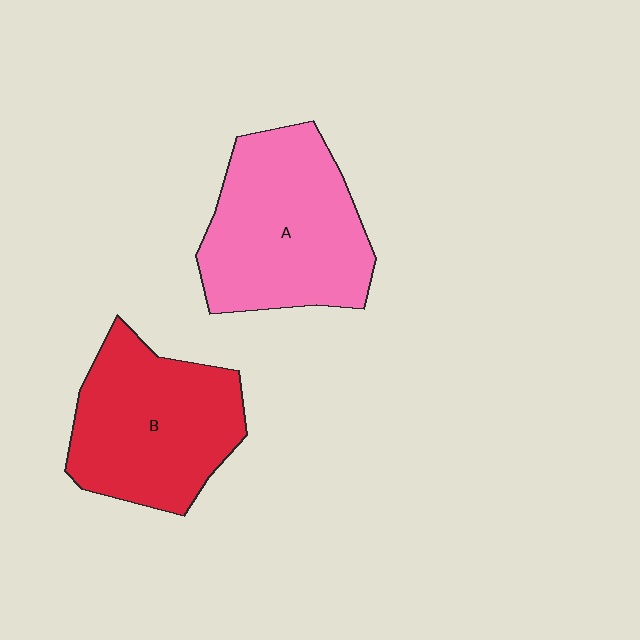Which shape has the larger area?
Shape A (pink).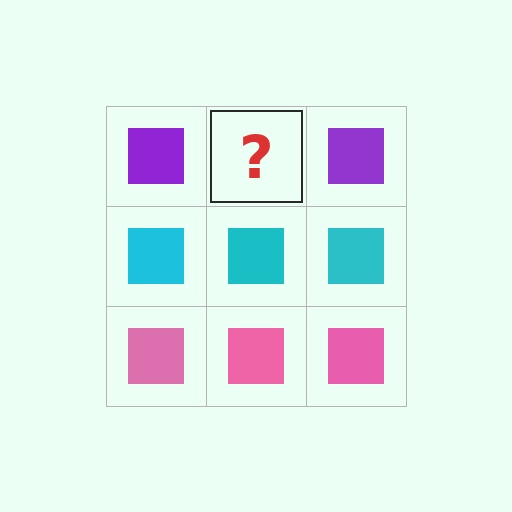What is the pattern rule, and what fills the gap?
The rule is that each row has a consistent color. The gap should be filled with a purple square.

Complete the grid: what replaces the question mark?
The question mark should be replaced with a purple square.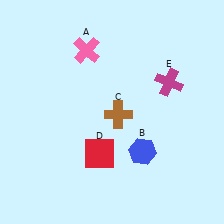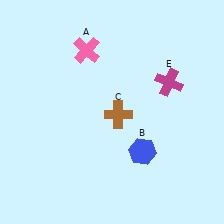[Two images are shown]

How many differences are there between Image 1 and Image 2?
There is 1 difference between the two images.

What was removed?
The red square (D) was removed in Image 2.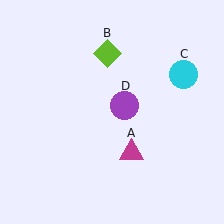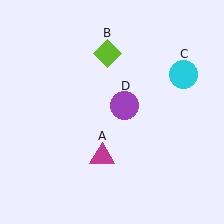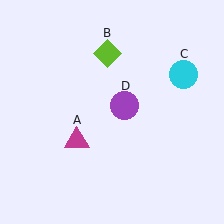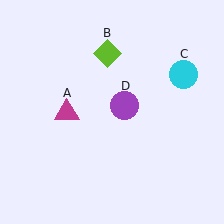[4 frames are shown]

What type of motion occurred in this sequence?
The magenta triangle (object A) rotated clockwise around the center of the scene.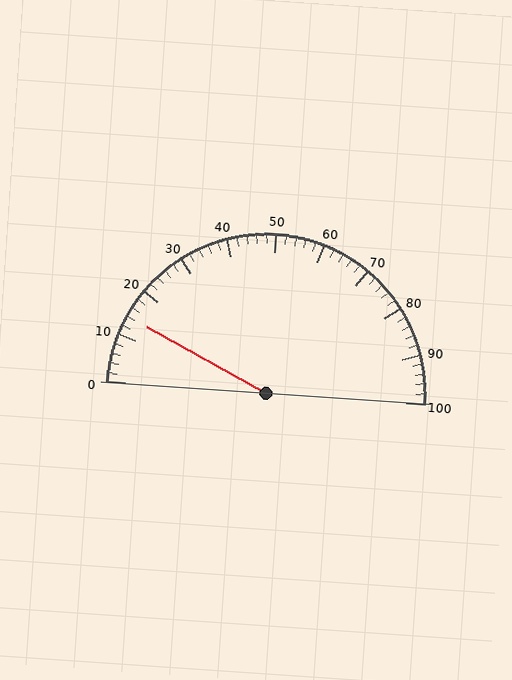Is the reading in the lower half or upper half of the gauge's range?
The reading is in the lower half of the range (0 to 100).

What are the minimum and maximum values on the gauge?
The gauge ranges from 0 to 100.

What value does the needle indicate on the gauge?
The needle indicates approximately 14.